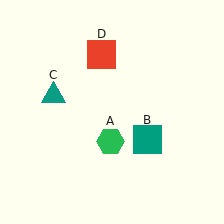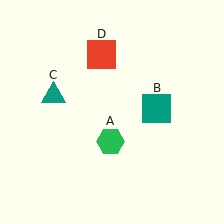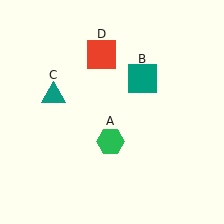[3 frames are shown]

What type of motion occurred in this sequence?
The teal square (object B) rotated counterclockwise around the center of the scene.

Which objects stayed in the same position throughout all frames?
Green hexagon (object A) and teal triangle (object C) and red square (object D) remained stationary.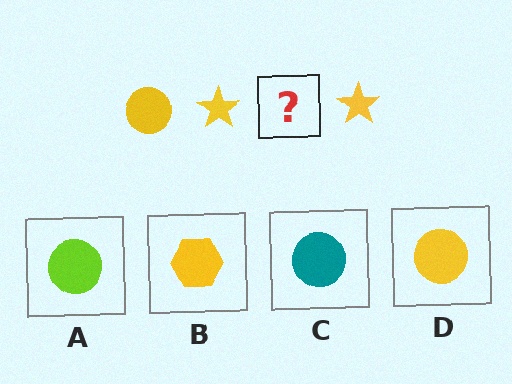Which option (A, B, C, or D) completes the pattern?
D.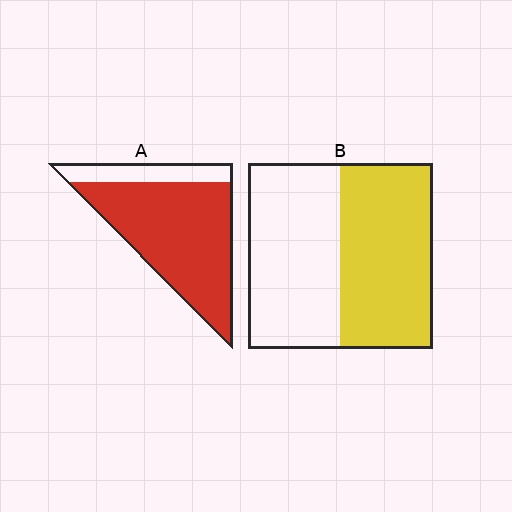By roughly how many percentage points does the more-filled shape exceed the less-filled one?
By roughly 30 percentage points (A over B).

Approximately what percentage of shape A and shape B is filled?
A is approximately 80% and B is approximately 50%.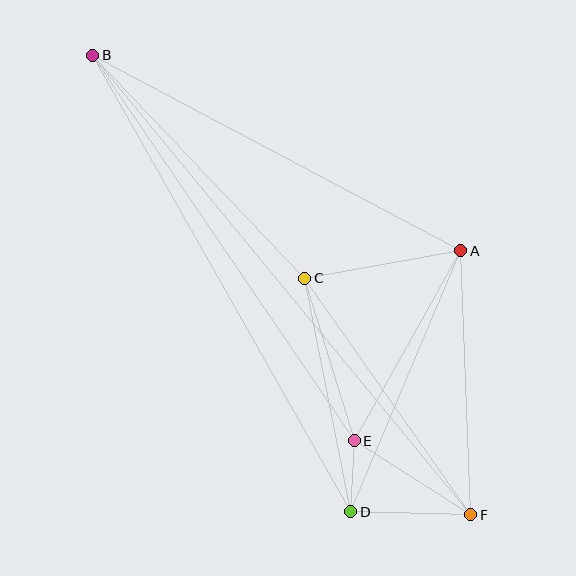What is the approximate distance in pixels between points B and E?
The distance between B and E is approximately 466 pixels.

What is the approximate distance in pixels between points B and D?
The distance between B and D is approximately 524 pixels.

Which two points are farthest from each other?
Points B and F are farthest from each other.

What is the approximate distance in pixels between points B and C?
The distance between B and C is approximately 308 pixels.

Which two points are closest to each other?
Points D and E are closest to each other.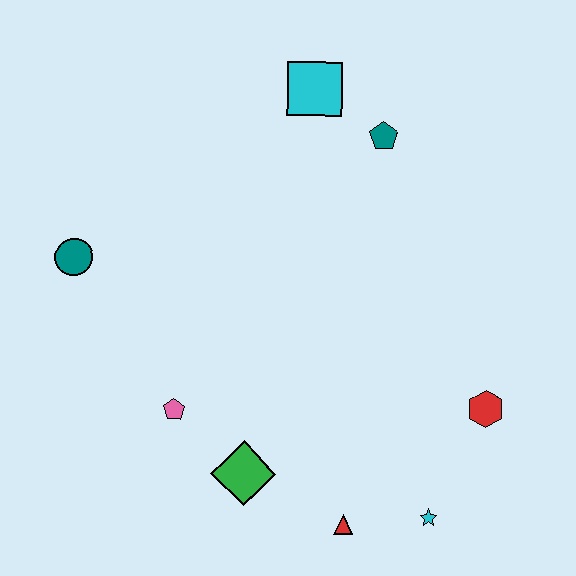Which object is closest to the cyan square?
The teal pentagon is closest to the cyan square.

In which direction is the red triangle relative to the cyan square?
The red triangle is below the cyan square.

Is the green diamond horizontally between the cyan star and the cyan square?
No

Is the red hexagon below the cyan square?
Yes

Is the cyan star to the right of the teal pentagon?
Yes